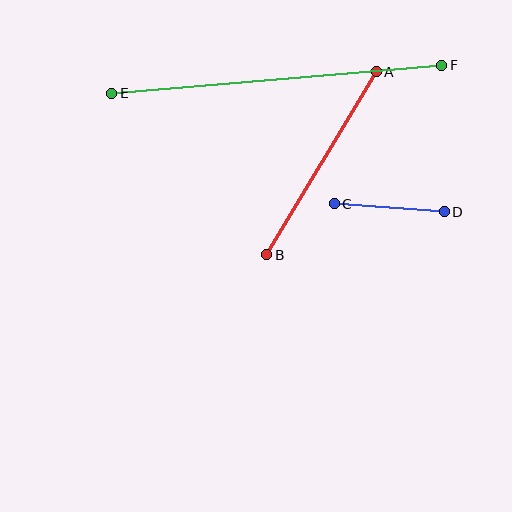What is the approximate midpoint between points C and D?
The midpoint is at approximately (389, 208) pixels.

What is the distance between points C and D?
The distance is approximately 110 pixels.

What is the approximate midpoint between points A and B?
The midpoint is at approximately (321, 163) pixels.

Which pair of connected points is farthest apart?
Points E and F are farthest apart.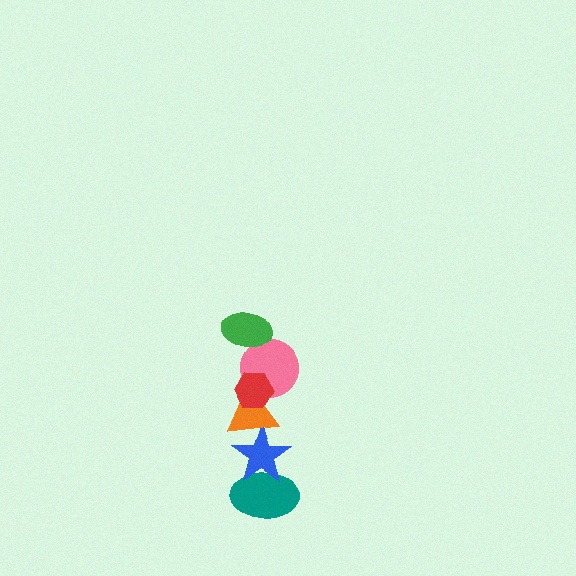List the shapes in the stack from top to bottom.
From top to bottom: the green ellipse, the red hexagon, the pink circle, the orange triangle, the blue star, the teal ellipse.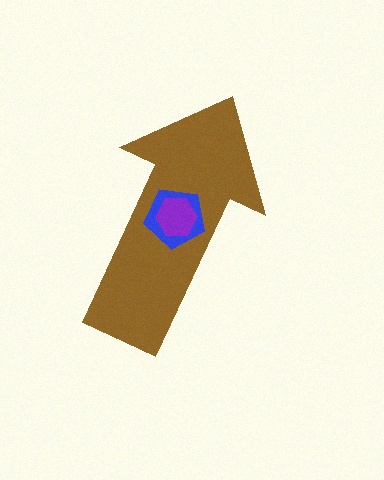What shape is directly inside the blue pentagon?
The purple hexagon.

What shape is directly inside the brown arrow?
The blue pentagon.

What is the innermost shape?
The purple hexagon.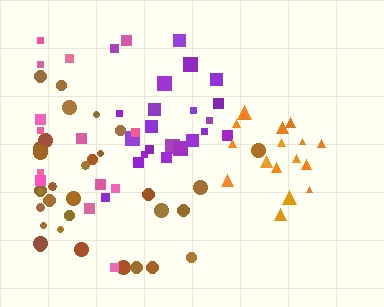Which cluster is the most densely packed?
Orange.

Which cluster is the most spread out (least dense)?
Pink.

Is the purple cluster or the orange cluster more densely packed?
Orange.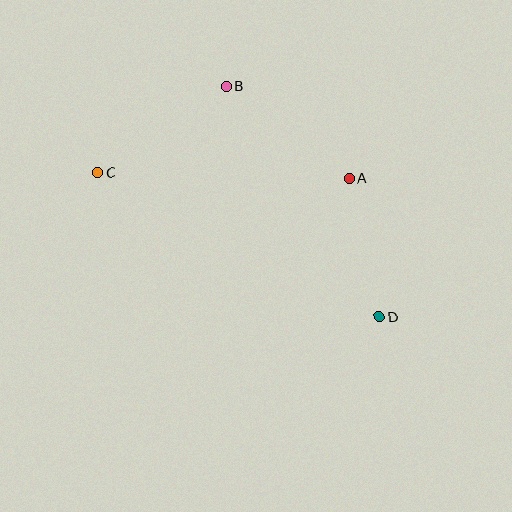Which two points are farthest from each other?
Points C and D are farthest from each other.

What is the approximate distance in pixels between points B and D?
The distance between B and D is approximately 277 pixels.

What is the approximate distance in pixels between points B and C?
The distance between B and C is approximately 154 pixels.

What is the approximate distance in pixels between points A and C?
The distance between A and C is approximately 252 pixels.